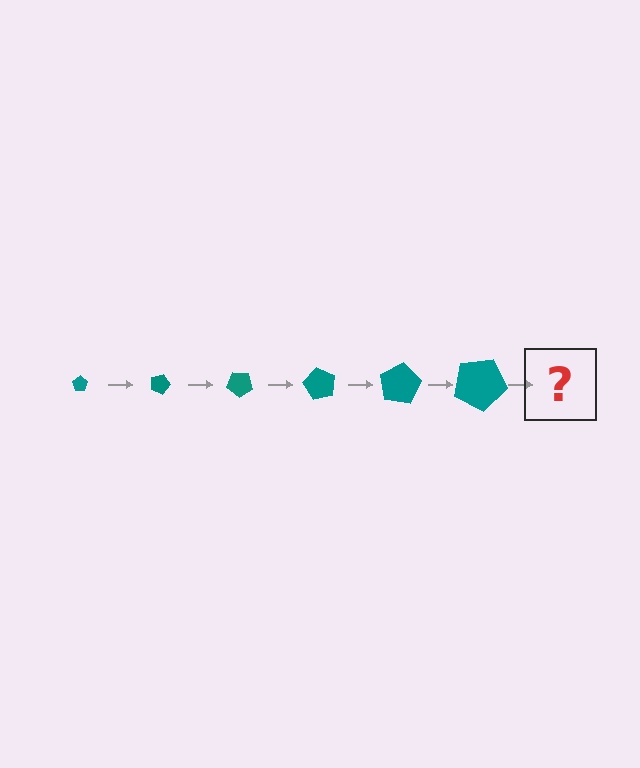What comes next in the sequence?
The next element should be a pentagon, larger than the previous one and rotated 120 degrees from the start.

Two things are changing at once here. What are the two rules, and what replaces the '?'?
The two rules are that the pentagon grows larger each step and it rotates 20 degrees each step. The '?' should be a pentagon, larger than the previous one and rotated 120 degrees from the start.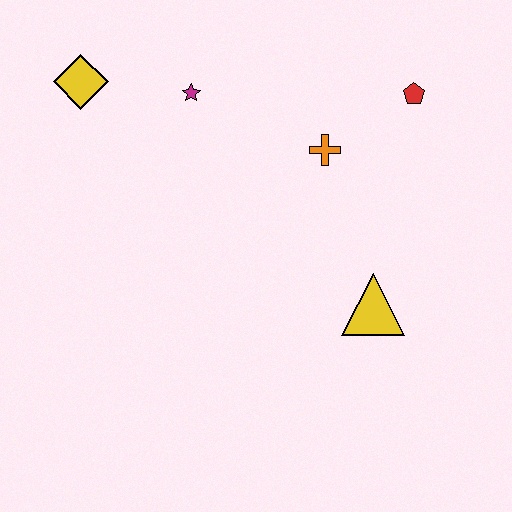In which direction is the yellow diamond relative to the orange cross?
The yellow diamond is to the left of the orange cross.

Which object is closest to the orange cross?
The red pentagon is closest to the orange cross.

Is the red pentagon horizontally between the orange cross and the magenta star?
No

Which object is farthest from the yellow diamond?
The yellow triangle is farthest from the yellow diamond.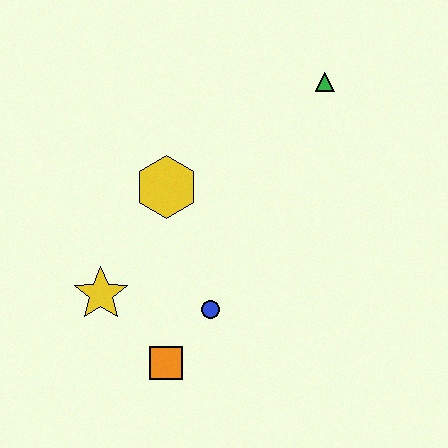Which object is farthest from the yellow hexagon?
The green triangle is farthest from the yellow hexagon.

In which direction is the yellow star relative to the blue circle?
The yellow star is to the left of the blue circle.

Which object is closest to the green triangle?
The yellow hexagon is closest to the green triangle.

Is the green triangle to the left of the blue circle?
No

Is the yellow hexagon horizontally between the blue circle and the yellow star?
Yes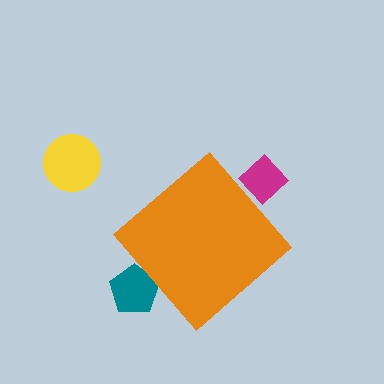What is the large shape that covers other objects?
An orange diamond.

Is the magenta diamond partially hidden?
Yes, the magenta diamond is partially hidden behind the orange diamond.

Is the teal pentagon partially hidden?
Yes, the teal pentagon is partially hidden behind the orange diamond.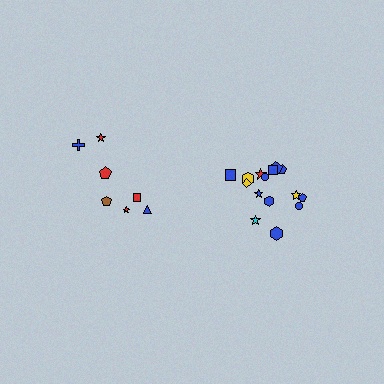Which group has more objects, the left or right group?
The right group.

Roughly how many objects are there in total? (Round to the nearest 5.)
Roughly 20 objects in total.